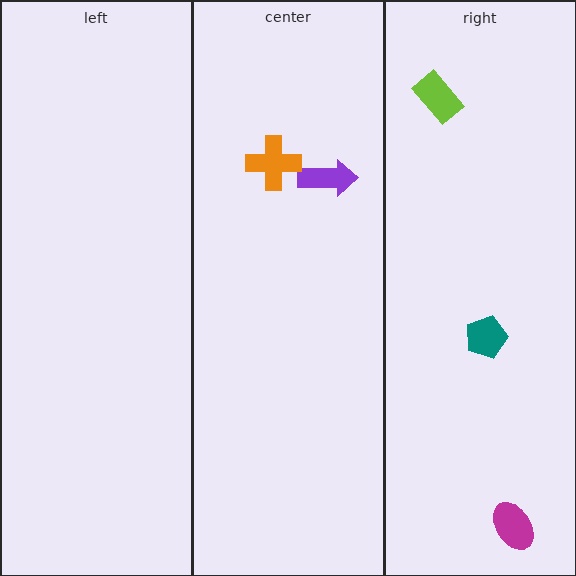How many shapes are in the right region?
3.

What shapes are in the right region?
The lime rectangle, the teal pentagon, the magenta ellipse.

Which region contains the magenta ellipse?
The right region.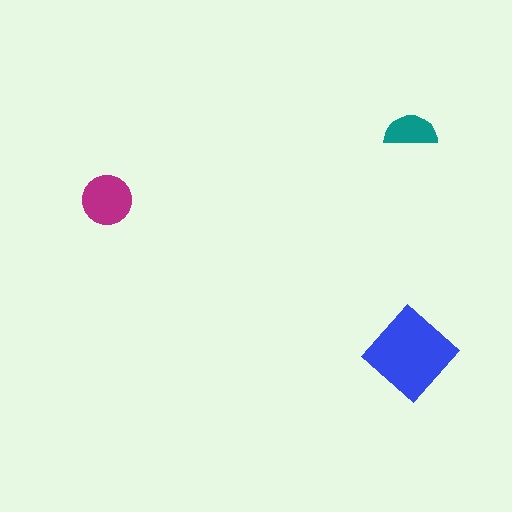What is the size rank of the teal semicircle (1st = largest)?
3rd.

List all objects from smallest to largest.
The teal semicircle, the magenta circle, the blue diamond.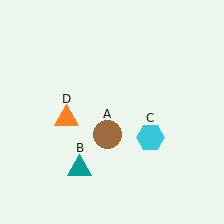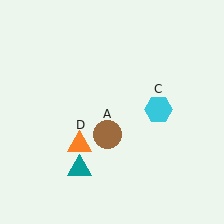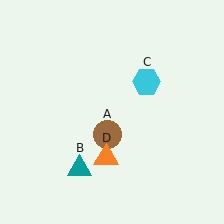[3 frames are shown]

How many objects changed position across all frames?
2 objects changed position: cyan hexagon (object C), orange triangle (object D).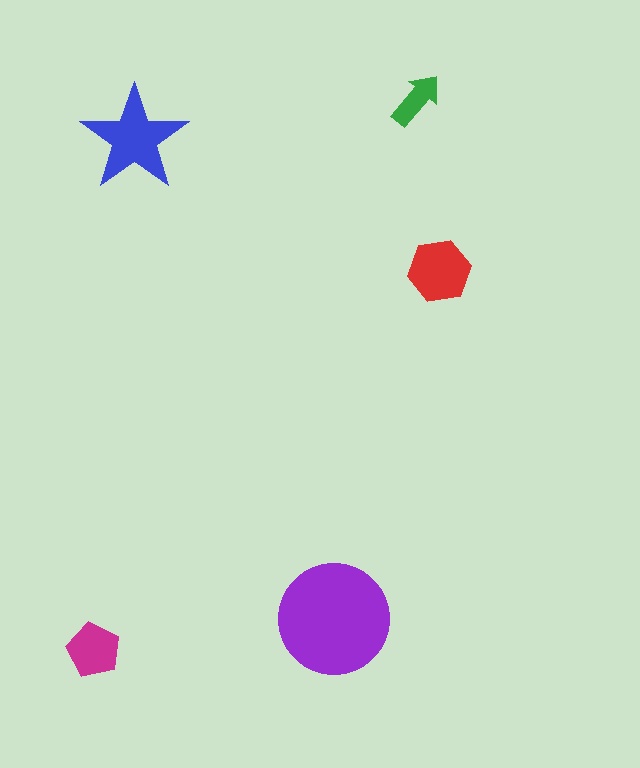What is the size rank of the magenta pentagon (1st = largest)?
4th.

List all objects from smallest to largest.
The green arrow, the magenta pentagon, the red hexagon, the blue star, the purple circle.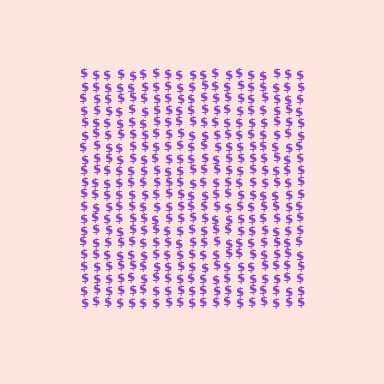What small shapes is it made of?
It is made of small dollar signs.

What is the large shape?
The large shape is a square.